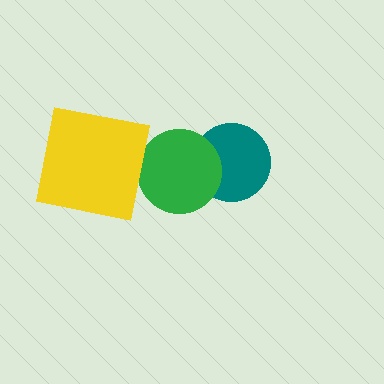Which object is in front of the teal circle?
The green circle is in front of the teal circle.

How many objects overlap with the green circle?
1 object overlaps with the green circle.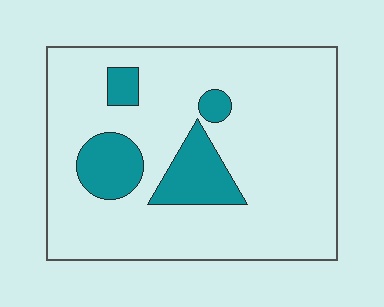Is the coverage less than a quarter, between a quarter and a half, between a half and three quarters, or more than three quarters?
Less than a quarter.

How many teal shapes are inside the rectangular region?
4.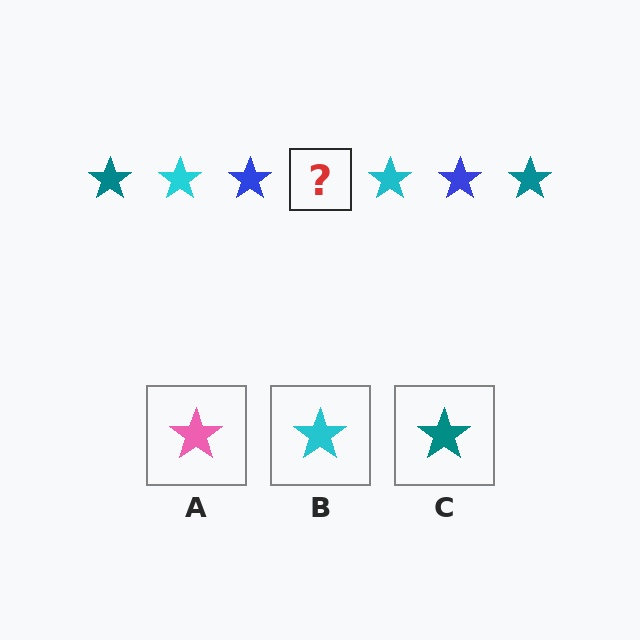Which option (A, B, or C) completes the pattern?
C.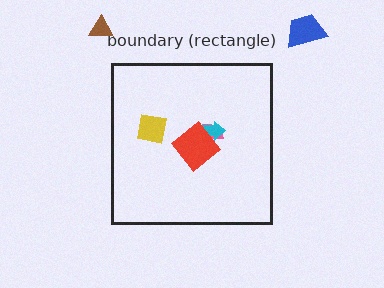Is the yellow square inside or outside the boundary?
Inside.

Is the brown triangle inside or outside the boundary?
Outside.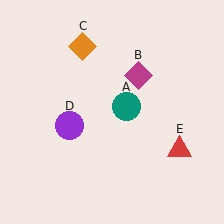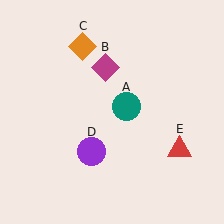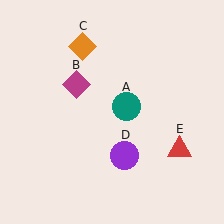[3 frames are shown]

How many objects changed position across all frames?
2 objects changed position: magenta diamond (object B), purple circle (object D).